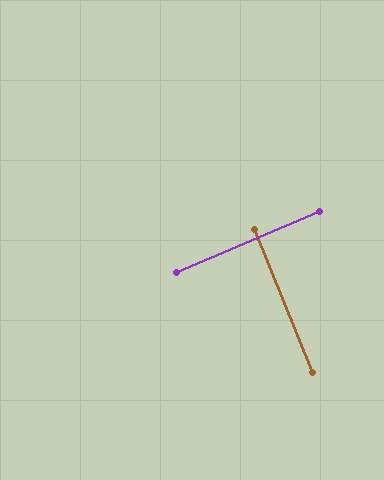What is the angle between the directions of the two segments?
Approximately 89 degrees.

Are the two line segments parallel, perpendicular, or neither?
Perpendicular — they meet at approximately 89°.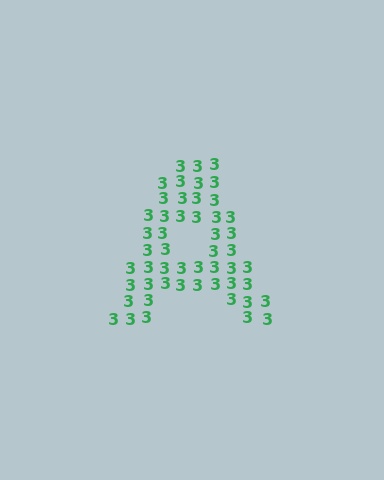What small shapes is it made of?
It is made of small digit 3's.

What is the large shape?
The large shape is the letter A.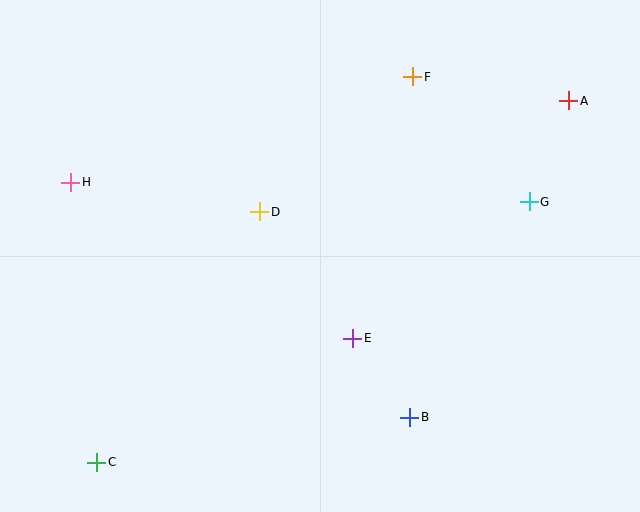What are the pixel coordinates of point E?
Point E is at (353, 338).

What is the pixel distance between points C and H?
The distance between C and H is 281 pixels.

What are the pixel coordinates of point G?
Point G is at (529, 202).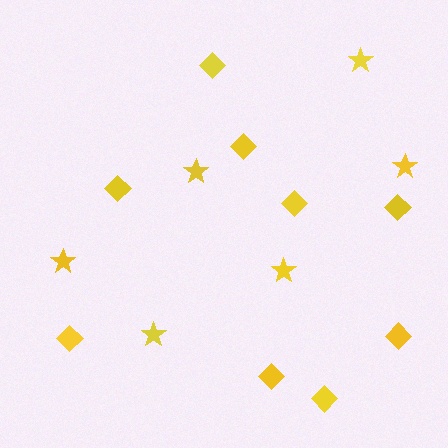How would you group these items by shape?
There are 2 groups: one group of diamonds (9) and one group of stars (6).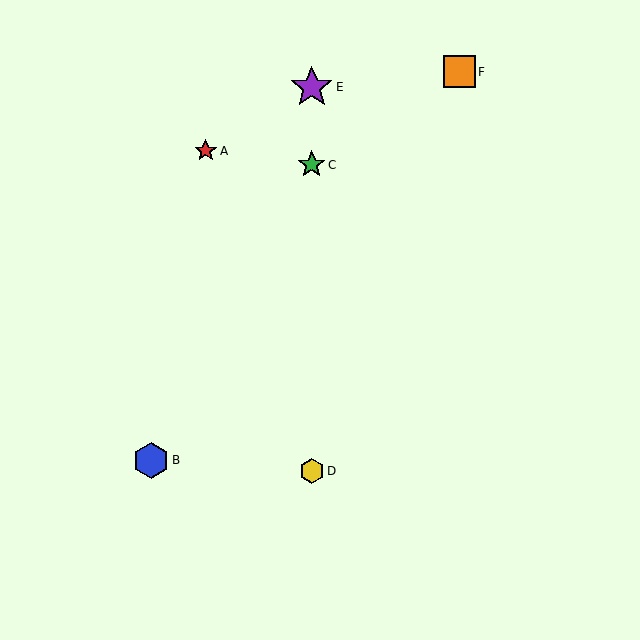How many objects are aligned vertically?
3 objects (C, D, E) are aligned vertically.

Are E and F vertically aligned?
No, E is at x≈312 and F is at x≈459.